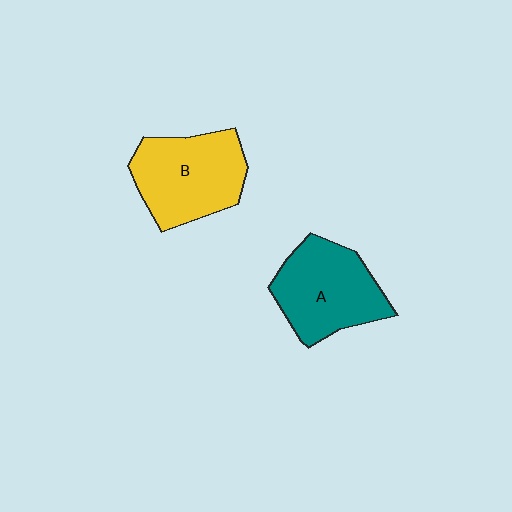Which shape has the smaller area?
Shape A (teal).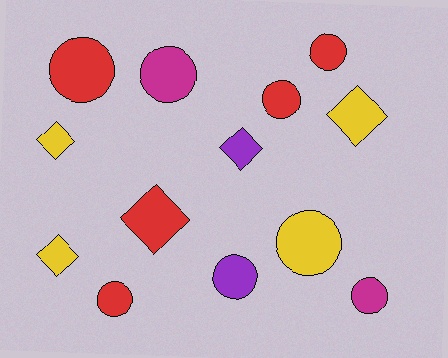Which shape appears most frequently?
Circle, with 8 objects.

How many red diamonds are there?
There is 1 red diamond.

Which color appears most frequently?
Red, with 5 objects.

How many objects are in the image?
There are 13 objects.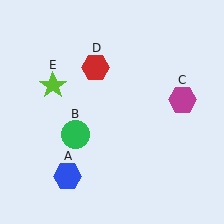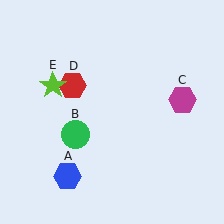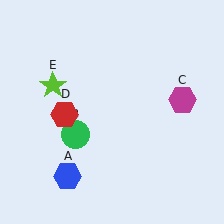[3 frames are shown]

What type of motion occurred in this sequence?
The red hexagon (object D) rotated counterclockwise around the center of the scene.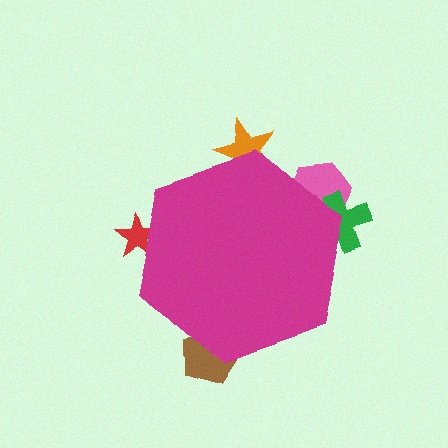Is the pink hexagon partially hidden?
Yes, the pink hexagon is partially hidden behind the magenta hexagon.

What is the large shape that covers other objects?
A magenta hexagon.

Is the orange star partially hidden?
Yes, the orange star is partially hidden behind the magenta hexagon.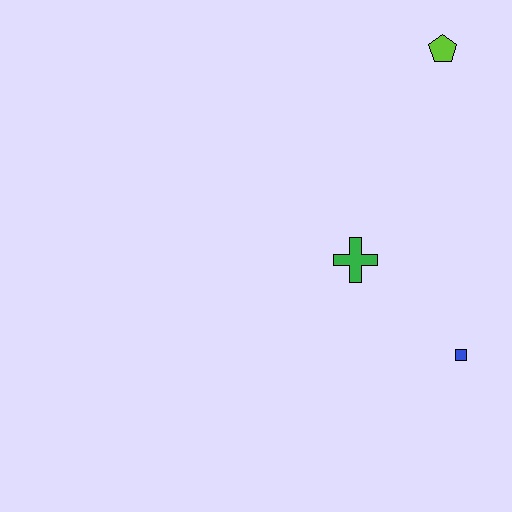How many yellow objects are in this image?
There are no yellow objects.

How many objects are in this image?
There are 3 objects.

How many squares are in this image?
There is 1 square.